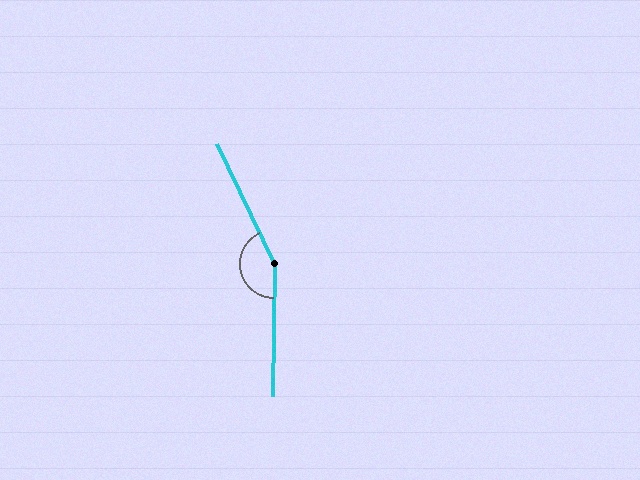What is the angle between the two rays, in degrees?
Approximately 154 degrees.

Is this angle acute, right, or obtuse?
It is obtuse.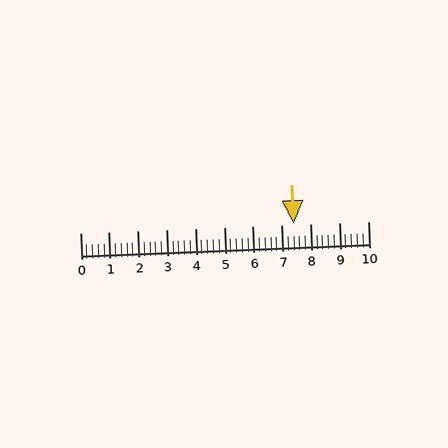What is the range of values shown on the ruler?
The ruler shows values from 0 to 10.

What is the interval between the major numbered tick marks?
The major tick marks are spaced 1 units apart.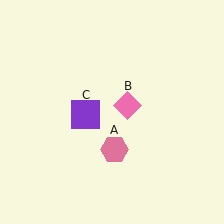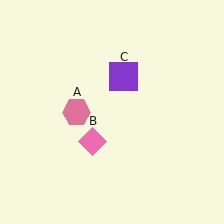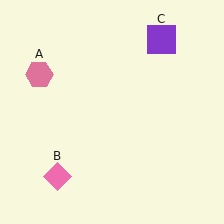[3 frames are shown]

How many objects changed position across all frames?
3 objects changed position: pink hexagon (object A), pink diamond (object B), purple square (object C).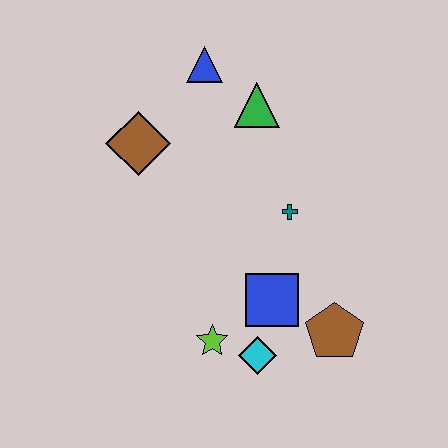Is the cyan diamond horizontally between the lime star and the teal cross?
Yes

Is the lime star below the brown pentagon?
Yes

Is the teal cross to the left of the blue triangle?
No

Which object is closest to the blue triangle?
The green triangle is closest to the blue triangle.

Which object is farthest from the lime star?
The blue triangle is farthest from the lime star.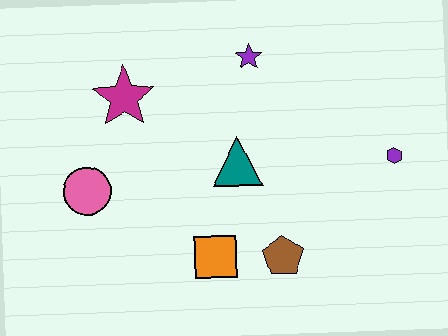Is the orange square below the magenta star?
Yes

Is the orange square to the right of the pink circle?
Yes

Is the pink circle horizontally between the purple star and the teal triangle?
No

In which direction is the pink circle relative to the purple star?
The pink circle is to the left of the purple star.